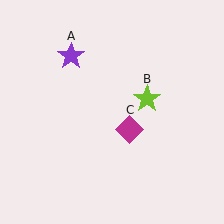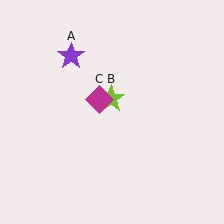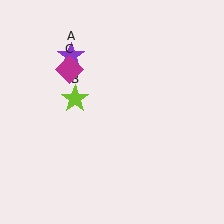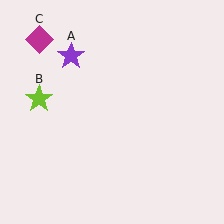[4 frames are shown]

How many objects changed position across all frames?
2 objects changed position: lime star (object B), magenta diamond (object C).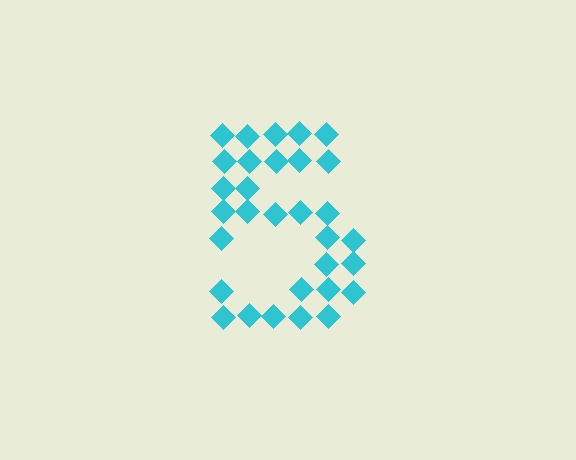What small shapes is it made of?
It is made of small diamonds.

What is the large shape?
The large shape is the digit 5.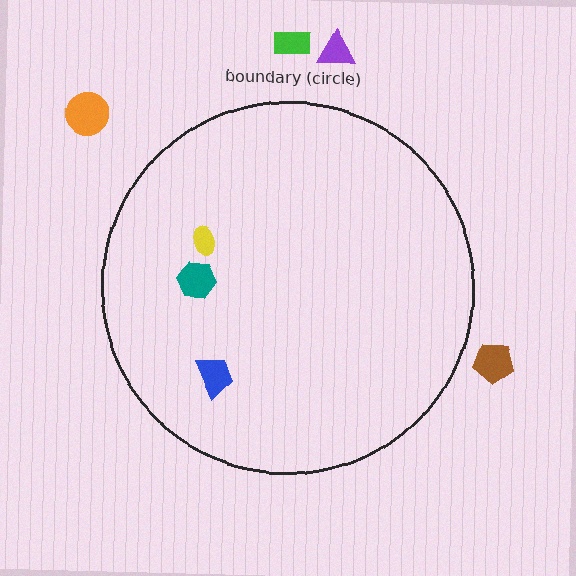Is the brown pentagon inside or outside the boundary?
Outside.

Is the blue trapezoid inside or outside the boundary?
Inside.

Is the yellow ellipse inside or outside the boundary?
Inside.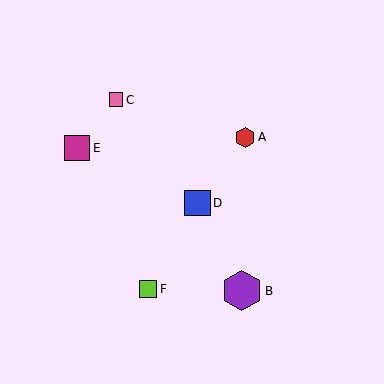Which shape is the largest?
The purple hexagon (labeled B) is the largest.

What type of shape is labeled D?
Shape D is a blue square.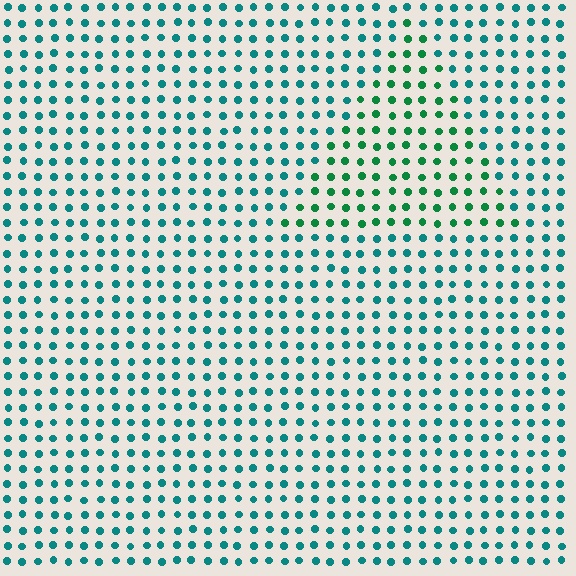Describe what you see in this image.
The image is filled with small teal elements in a uniform arrangement. A triangle-shaped region is visible where the elements are tinted to a slightly different hue, forming a subtle color boundary.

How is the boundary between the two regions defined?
The boundary is defined purely by a slight shift in hue (about 34 degrees). Spacing, size, and orientation are identical on both sides.